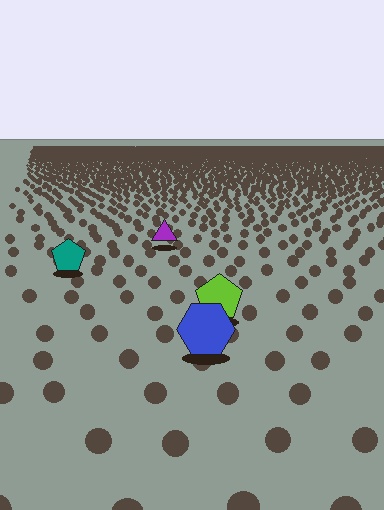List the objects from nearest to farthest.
From nearest to farthest: the blue hexagon, the lime pentagon, the teal pentagon, the purple triangle.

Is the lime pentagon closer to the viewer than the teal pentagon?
Yes. The lime pentagon is closer — you can tell from the texture gradient: the ground texture is coarser near it.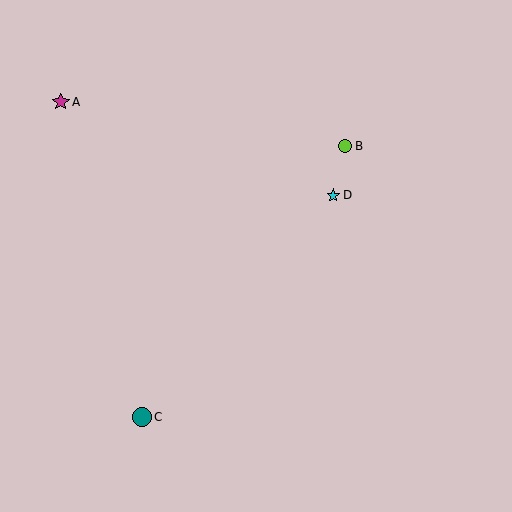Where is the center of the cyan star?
The center of the cyan star is at (333, 195).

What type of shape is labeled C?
Shape C is a teal circle.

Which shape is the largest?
The teal circle (labeled C) is the largest.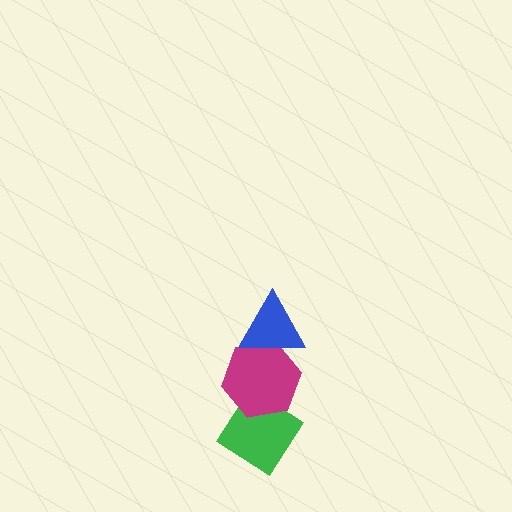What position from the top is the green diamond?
The green diamond is 3rd from the top.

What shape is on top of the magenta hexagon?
The blue triangle is on top of the magenta hexagon.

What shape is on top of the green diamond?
The magenta hexagon is on top of the green diamond.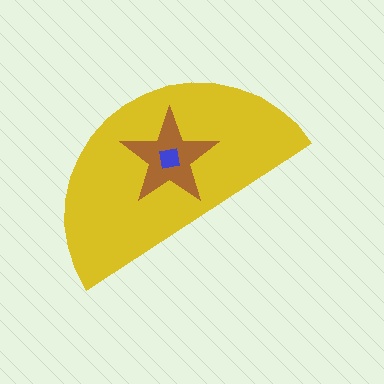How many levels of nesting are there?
3.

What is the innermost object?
The blue square.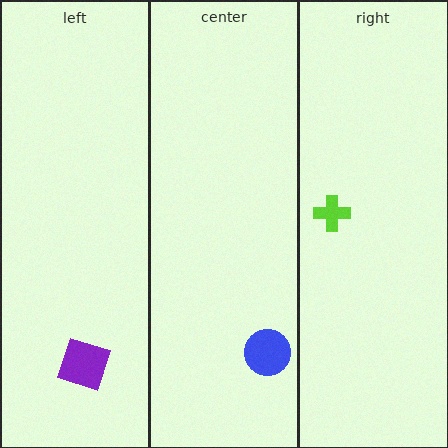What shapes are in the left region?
The purple square.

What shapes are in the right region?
The lime cross.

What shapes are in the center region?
The blue circle.